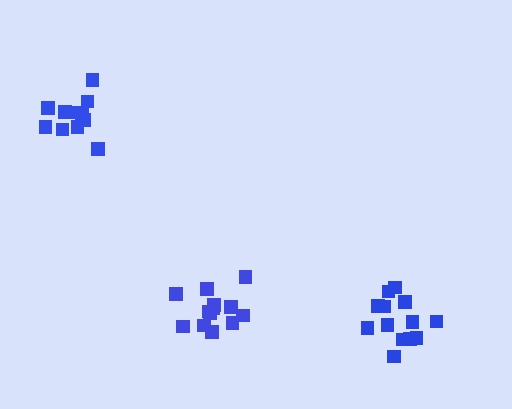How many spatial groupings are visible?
There are 3 spatial groupings.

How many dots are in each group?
Group 1: 11 dots, Group 2: 13 dots, Group 3: 13 dots (37 total).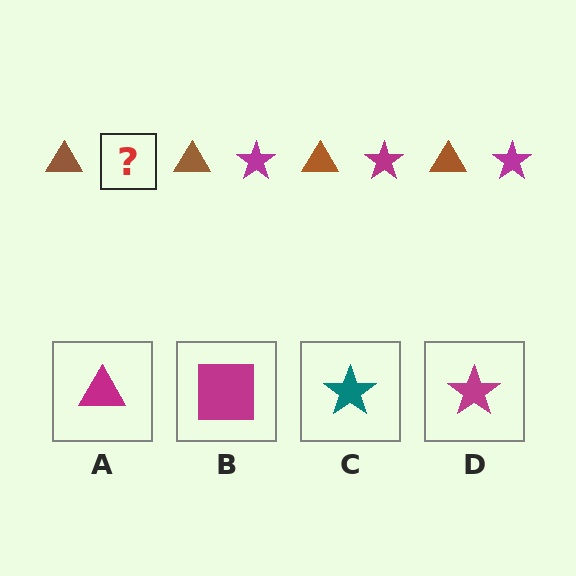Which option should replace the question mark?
Option D.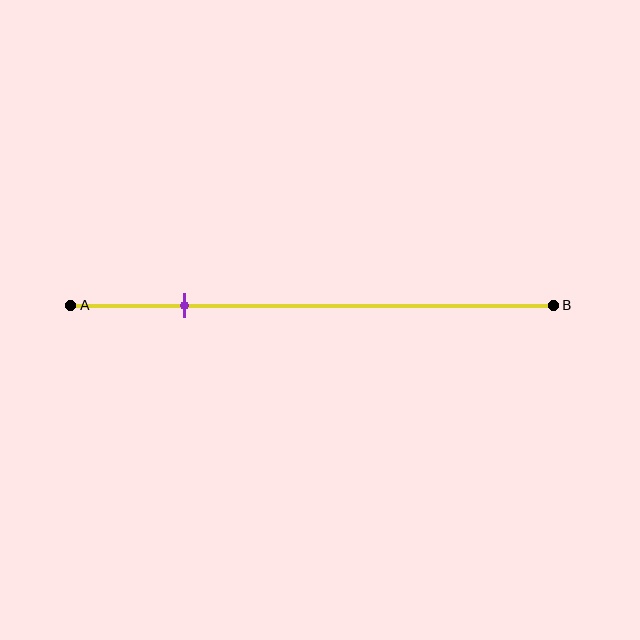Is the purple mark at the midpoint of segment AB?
No, the mark is at about 25% from A, not at the 50% midpoint.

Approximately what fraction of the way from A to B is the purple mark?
The purple mark is approximately 25% of the way from A to B.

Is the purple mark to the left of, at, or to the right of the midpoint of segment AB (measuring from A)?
The purple mark is to the left of the midpoint of segment AB.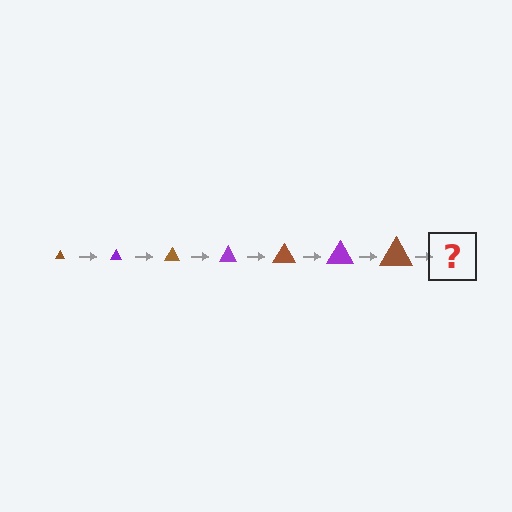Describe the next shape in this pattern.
It should be a purple triangle, larger than the previous one.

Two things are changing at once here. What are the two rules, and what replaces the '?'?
The two rules are that the triangle grows larger each step and the color cycles through brown and purple. The '?' should be a purple triangle, larger than the previous one.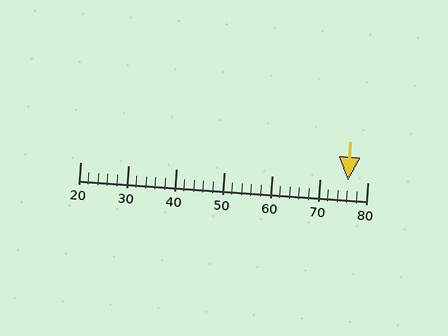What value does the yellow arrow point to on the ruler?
The yellow arrow points to approximately 76.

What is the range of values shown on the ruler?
The ruler shows values from 20 to 80.